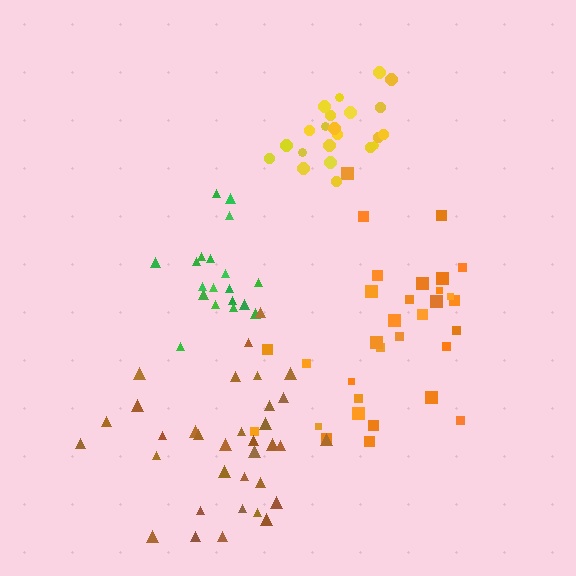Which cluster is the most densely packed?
Yellow.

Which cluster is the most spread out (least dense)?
Orange.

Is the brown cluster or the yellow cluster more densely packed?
Yellow.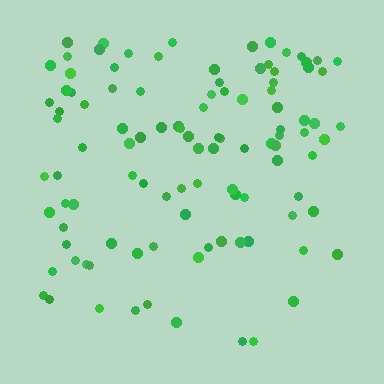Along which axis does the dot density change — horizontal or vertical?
Vertical.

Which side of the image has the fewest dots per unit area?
The bottom.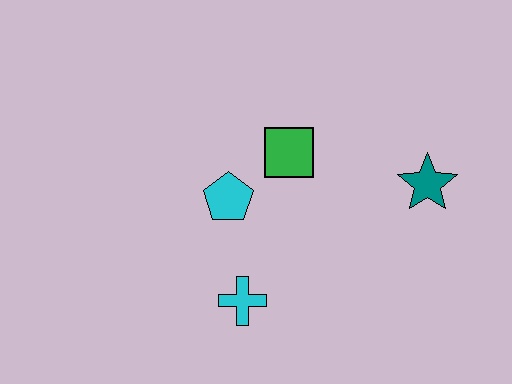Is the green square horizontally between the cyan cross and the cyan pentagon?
No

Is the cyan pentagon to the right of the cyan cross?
No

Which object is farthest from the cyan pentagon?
The teal star is farthest from the cyan pentagon.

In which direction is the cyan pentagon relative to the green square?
The cyan pentagon is to the left of the green square.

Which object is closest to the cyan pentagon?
The green square is closest to the cyan pentagon.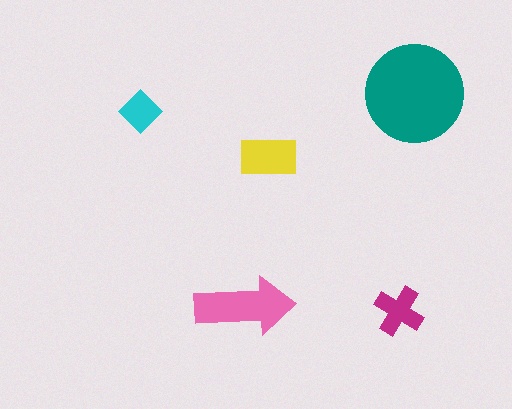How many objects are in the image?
There are 5 objects in the image.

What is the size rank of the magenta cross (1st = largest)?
4th.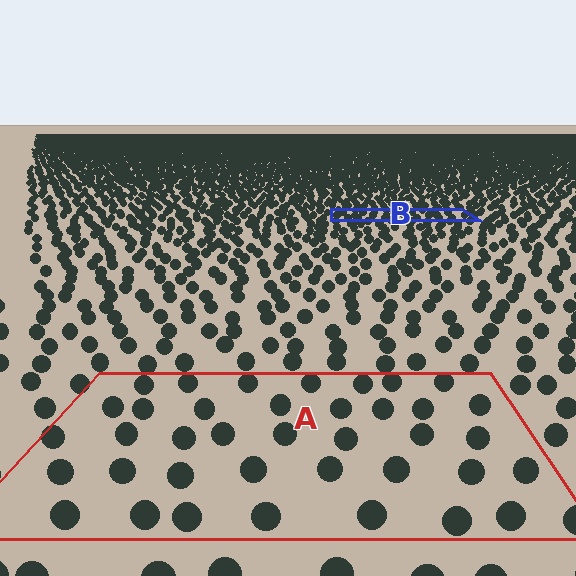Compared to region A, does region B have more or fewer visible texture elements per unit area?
Region B has more texture elements per unit area — they are packed more densely because it is farther away.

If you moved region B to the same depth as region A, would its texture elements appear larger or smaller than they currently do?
They would appear larger. At a closer depth, the same texture elements are projected at a bigger on-screen size.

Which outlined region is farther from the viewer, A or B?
Region B is farther from the viewer — the texture elements inside it appear smaller and more densely packed.